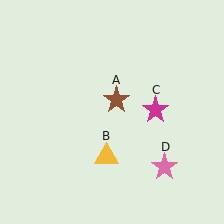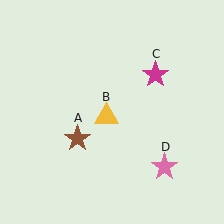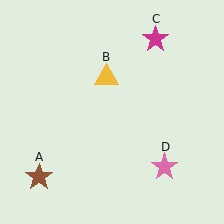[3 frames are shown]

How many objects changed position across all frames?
3 objects changed position: brown star (object A), yellow triangle (object B), magenta star (object C).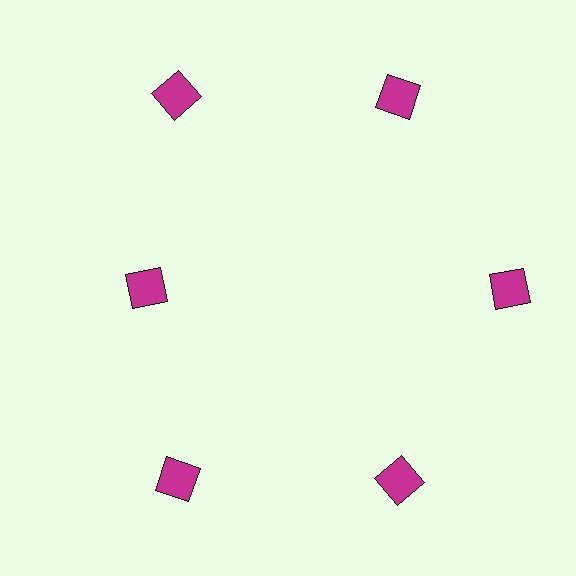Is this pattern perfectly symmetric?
No. The 6 magenta squares are arranged in a ring, but one element near the 9 o'clock position is pulled inward toward the center, breaking the 6-fold rotational symmetry.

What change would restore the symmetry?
The symmetry would be restored by moving it outward, back onto the ring so that all 6 squares sit at equal angles and equal distance from the center.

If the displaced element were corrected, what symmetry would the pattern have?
It would have 6-fold rotational symmetry — the pattern would map onto itself every 60 degrees.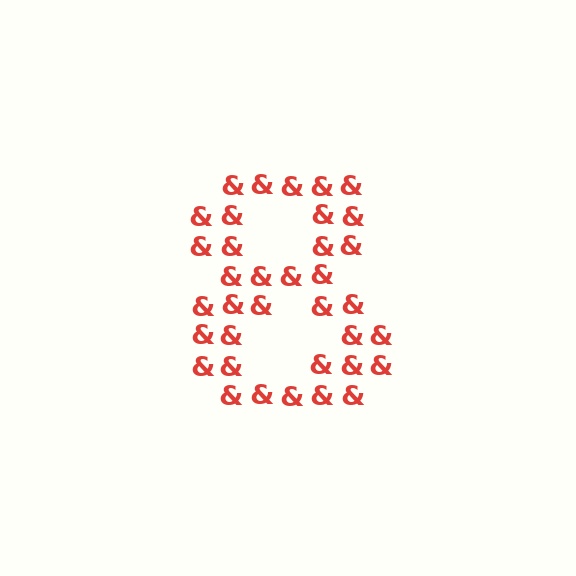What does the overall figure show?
The overall figure shows the digit 8.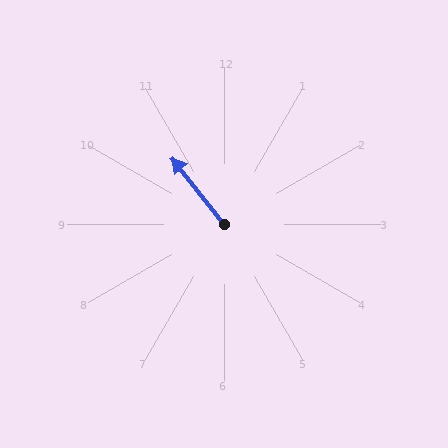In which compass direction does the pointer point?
Northwest.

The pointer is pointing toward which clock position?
Roughly 11 o'clock.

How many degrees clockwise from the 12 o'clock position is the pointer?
Approximately 322 degrees.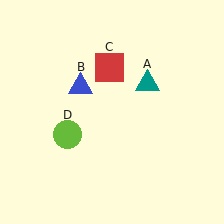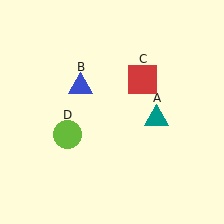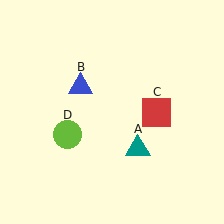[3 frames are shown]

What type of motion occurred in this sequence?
The teal triangle (object A), red square (object C) rotated clockwise around the center of the scene.